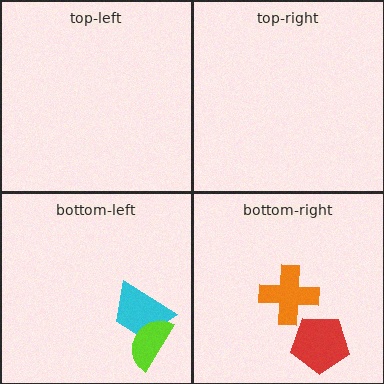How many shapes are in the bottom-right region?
2.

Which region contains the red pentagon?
The bottom-right region.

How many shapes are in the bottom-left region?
2.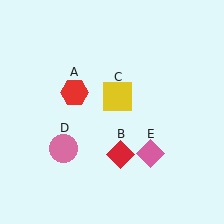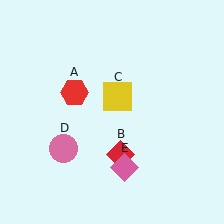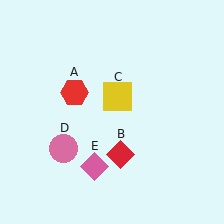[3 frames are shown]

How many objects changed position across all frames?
1 object changed position: pink diamond (object E).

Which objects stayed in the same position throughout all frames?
Red hexagon (object A) and red diamond (object B) and yellow square (object C) and pink circle (object D) remained stationary.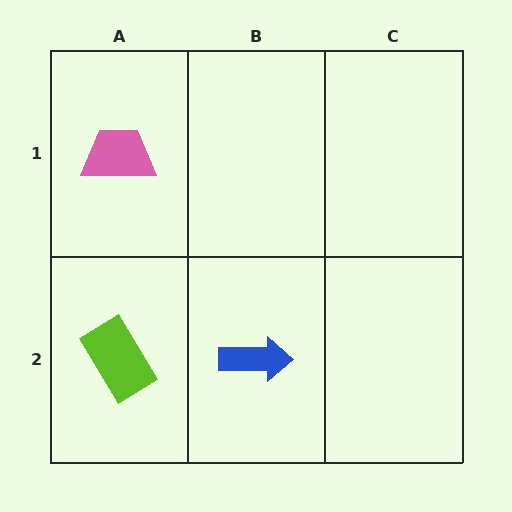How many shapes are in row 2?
2 shapes.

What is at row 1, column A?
A pink trapezoid.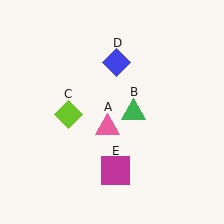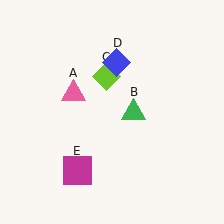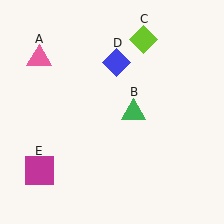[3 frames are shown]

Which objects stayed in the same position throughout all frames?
Green triangle (object B) and blue diamond (object D) remained stationary.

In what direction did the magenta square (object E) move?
The magenta square (object E) moved left.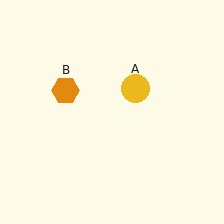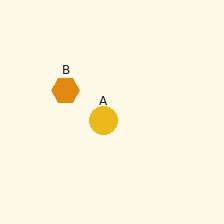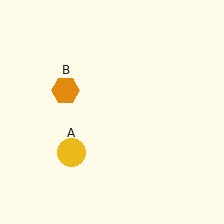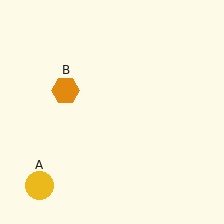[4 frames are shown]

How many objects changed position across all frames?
1 object changed position: yellow circle (object A).